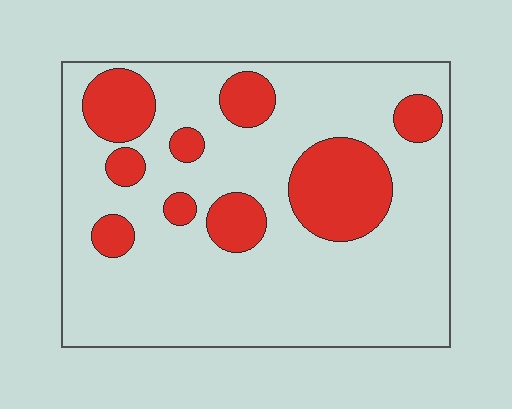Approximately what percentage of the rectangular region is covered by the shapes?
Approximately 20%.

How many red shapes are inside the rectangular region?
9.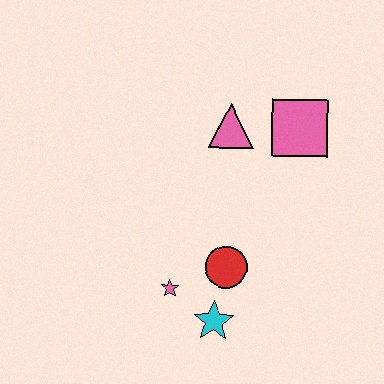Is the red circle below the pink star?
No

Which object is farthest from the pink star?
The pink square is farthest from the pink star.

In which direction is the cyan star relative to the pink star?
The cyan star is to the right of the pink star.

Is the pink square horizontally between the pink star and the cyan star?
No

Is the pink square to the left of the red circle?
No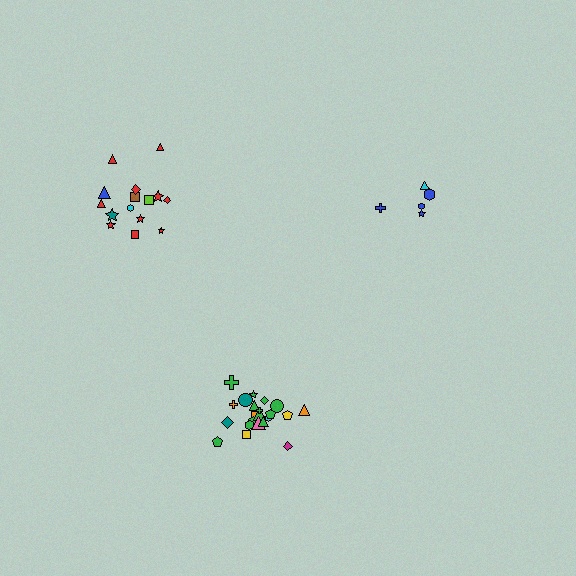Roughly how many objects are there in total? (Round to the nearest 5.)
Roughly 40 objects in total.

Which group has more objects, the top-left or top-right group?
The top-left group.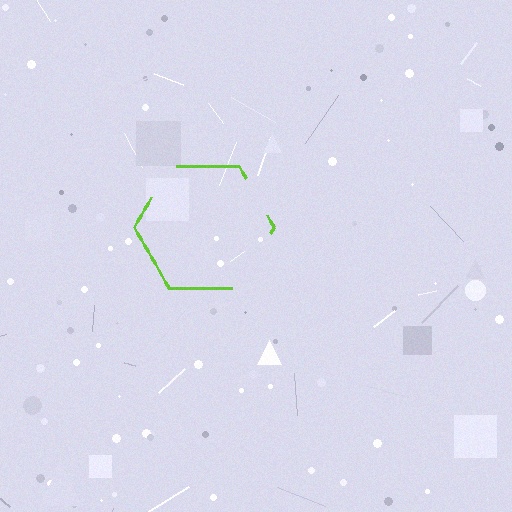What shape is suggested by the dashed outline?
The dashed outline suggests a hexagon.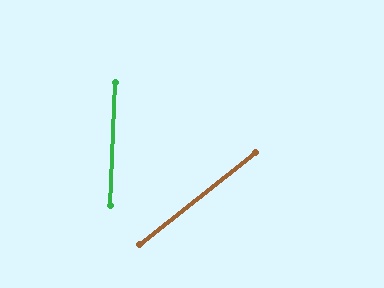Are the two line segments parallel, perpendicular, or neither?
Neither parallel nor perpendicular — they differ by about 50°.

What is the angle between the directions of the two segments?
Approximately 50 degrees.